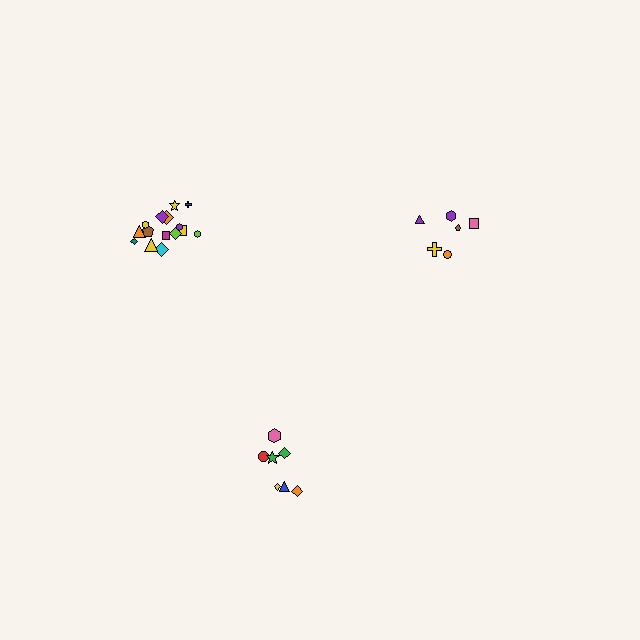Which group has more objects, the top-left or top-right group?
The top-left group.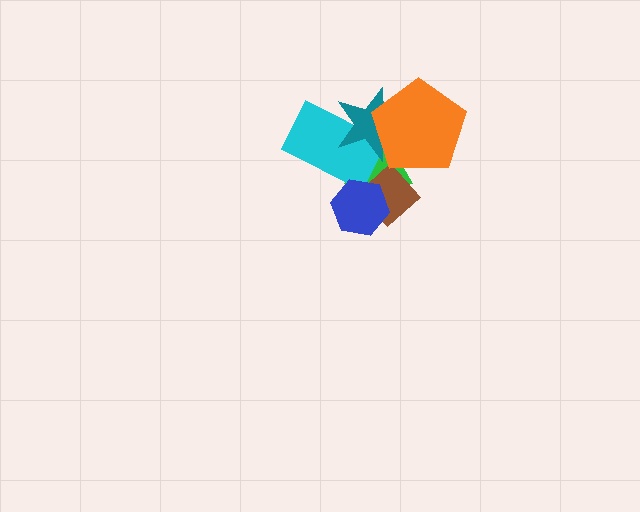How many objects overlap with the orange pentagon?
2 objects overlap with the orange pentagon.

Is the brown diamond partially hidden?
Yes, it is partially covered by another shape.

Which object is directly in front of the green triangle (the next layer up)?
The cyan rectangle is directly in front of the green triangle.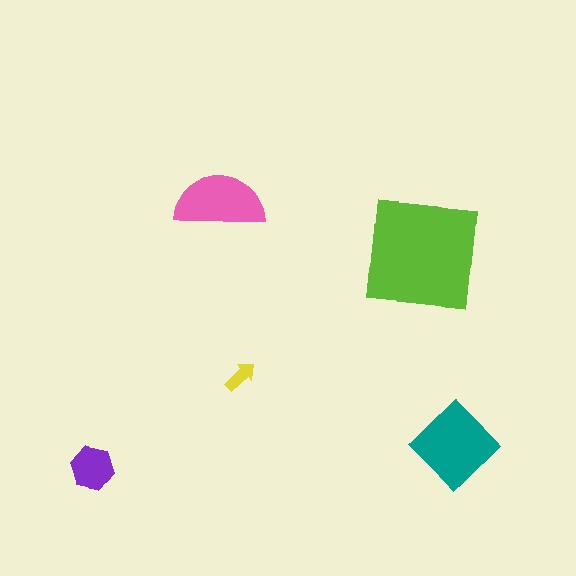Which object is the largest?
The lime square.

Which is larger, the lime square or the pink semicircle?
The lime square.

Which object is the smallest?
The yellow arrow.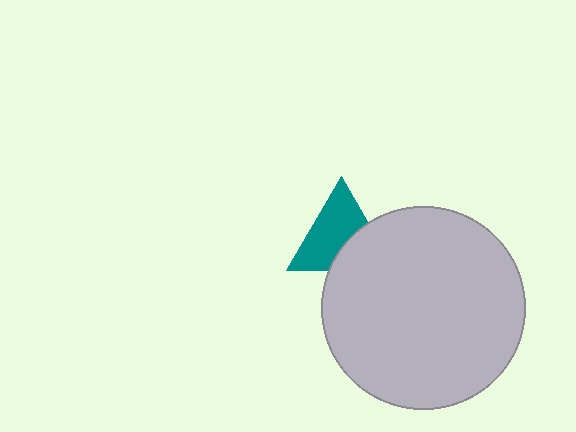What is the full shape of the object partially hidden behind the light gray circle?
The partially hidden object is a teal triangle.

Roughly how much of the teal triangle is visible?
About half of it is visible (roughly 64%).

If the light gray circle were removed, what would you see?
You would see the complete teal triangle.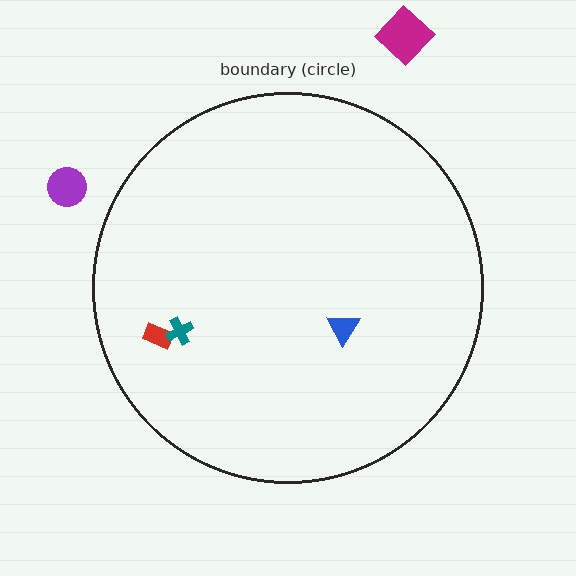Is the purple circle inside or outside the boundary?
Outside.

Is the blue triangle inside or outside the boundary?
Inside.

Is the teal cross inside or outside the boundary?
Inside.